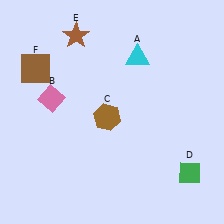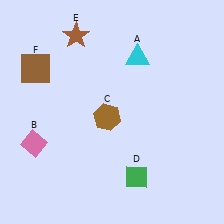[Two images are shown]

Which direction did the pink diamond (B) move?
The pink diamond (B) moved down.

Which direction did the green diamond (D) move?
The green diamond (D) moved left.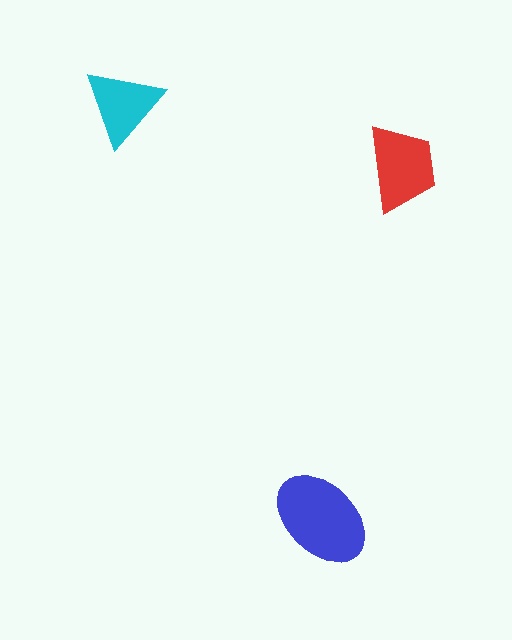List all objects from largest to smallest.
The blue ellipse, the red trapezoid, the cyan triangle.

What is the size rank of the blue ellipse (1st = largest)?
1st.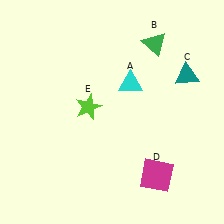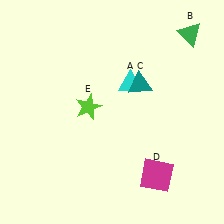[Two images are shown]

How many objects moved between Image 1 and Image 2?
2 objects moved between the two images.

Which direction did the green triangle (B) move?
The green triangle (B) moved right.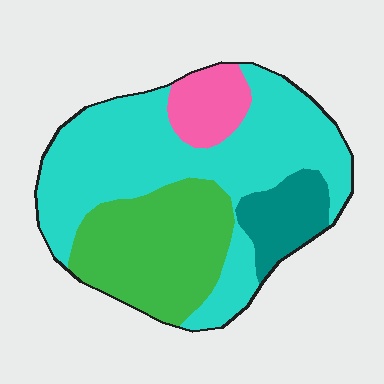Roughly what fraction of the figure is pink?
Pink covers around 10% of the figure.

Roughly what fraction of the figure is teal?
Teal takes up about one tenth (1/10) of the figure.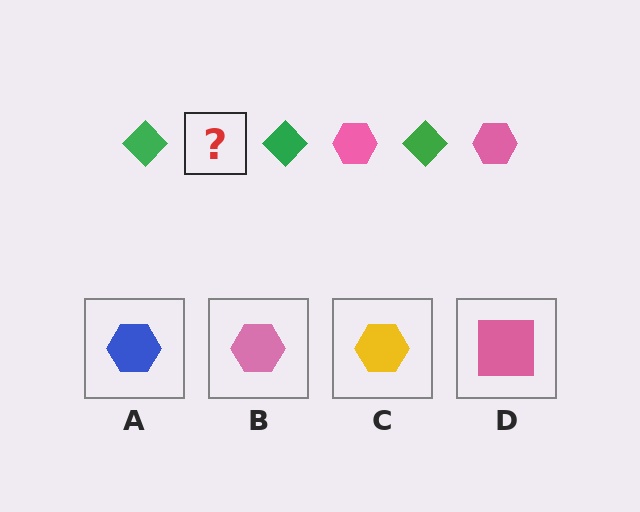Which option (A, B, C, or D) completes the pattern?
B.